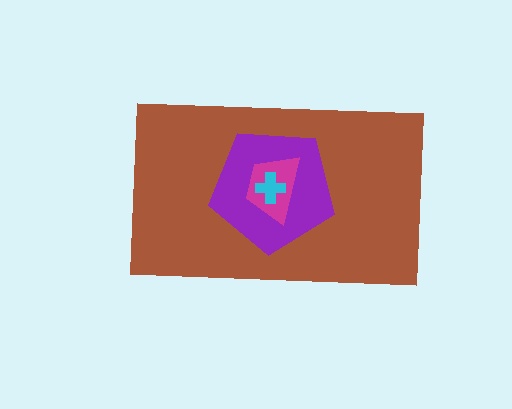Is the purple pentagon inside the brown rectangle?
Yes.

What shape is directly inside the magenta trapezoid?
The cyan cross.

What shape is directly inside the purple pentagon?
The magenta trapezoid.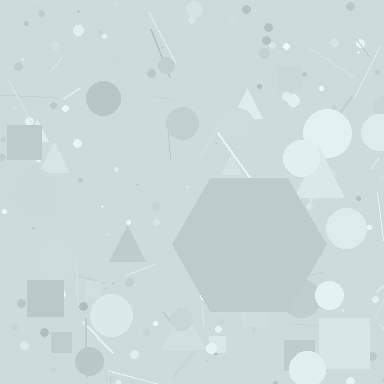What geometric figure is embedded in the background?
A hexagon is embedded in the background.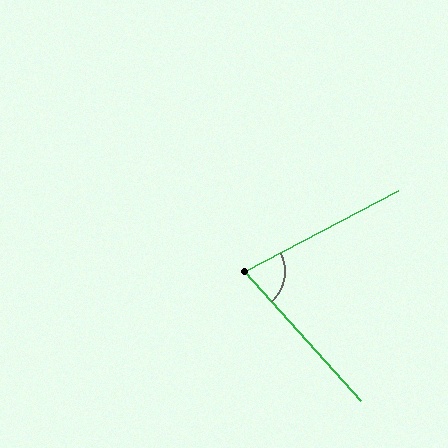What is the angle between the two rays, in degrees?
Approximately 76 degrees.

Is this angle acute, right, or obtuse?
It is acute.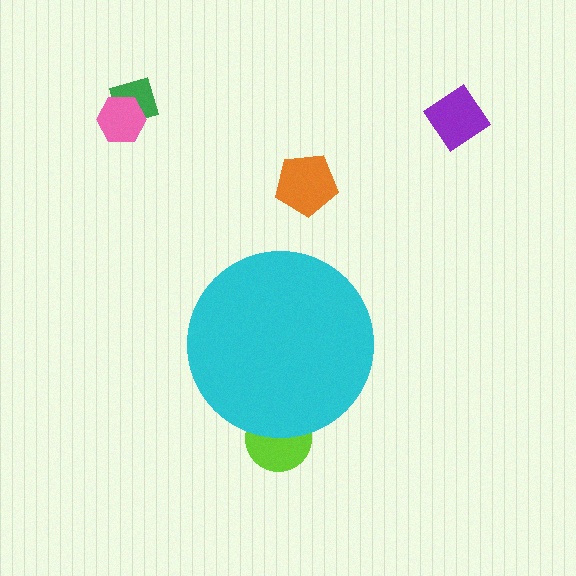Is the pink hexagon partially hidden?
No, the pink hexagon is fully visible.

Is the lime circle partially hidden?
Yes, the lime circle is partially hidden behind the cyan circle.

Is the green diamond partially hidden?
No, the green diamond is fully visible.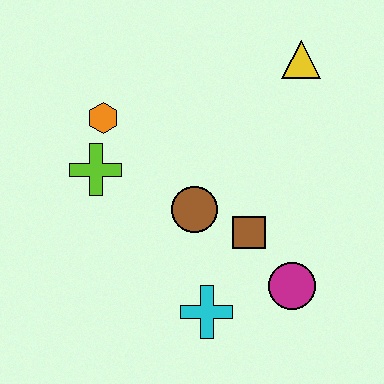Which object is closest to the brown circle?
The brown square is closest to the brown circle.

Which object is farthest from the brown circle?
The yellow triangle is farthest from the brown circle.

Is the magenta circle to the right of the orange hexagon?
Yes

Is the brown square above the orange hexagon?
No